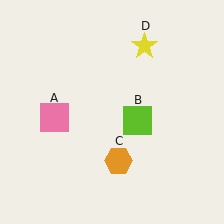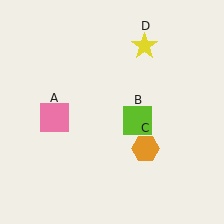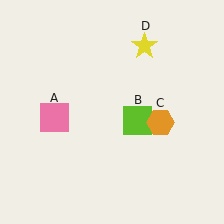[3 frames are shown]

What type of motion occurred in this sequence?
The orange hexagon (object C) rotated counterclockwise around the center of the scene.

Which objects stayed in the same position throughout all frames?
Pink square (object A) and lime square (object B) and yellow star (object D) remained stationary.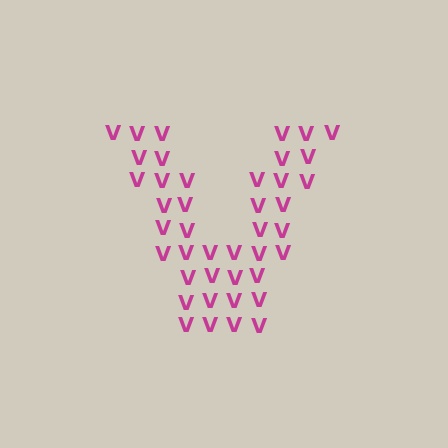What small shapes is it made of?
It is made of small letter V's.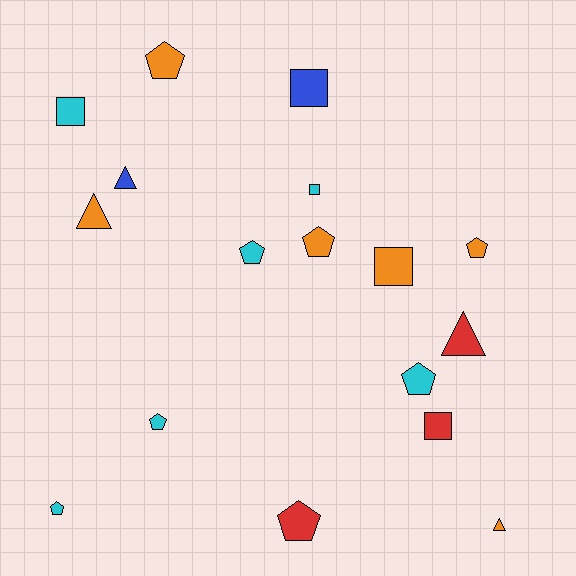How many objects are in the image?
There are 17 objects.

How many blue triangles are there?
There is 1 blue triangle.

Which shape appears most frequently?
Pentagon, with 8 objects.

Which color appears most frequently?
Cyan, with 6 objects.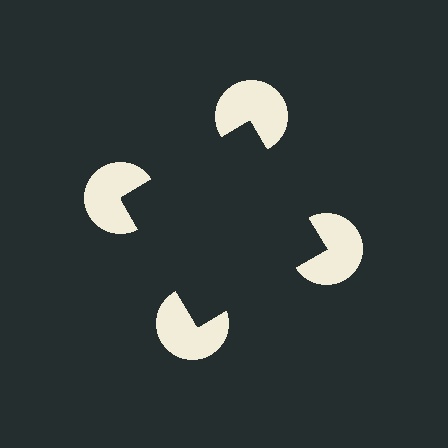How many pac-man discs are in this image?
There are 4 — one at each vertex of the illusory square.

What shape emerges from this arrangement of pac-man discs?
An illusory square — its edges are inferred from the aligned wedge cuts in the pac-man discs, not physically drawn.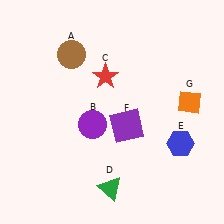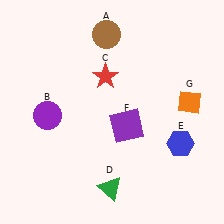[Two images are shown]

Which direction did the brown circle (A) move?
The brown circle (A) moved right.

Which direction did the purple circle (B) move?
The purple circle (B) moved left.